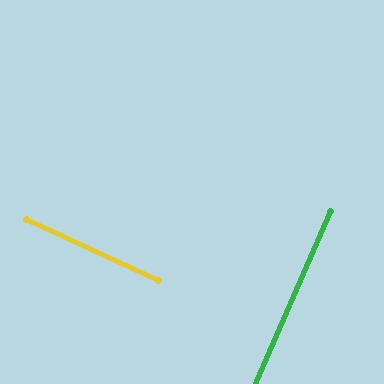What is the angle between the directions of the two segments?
Approximately 89 degrees.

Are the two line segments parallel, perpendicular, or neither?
Perpendicular — they meet at approximately 89°.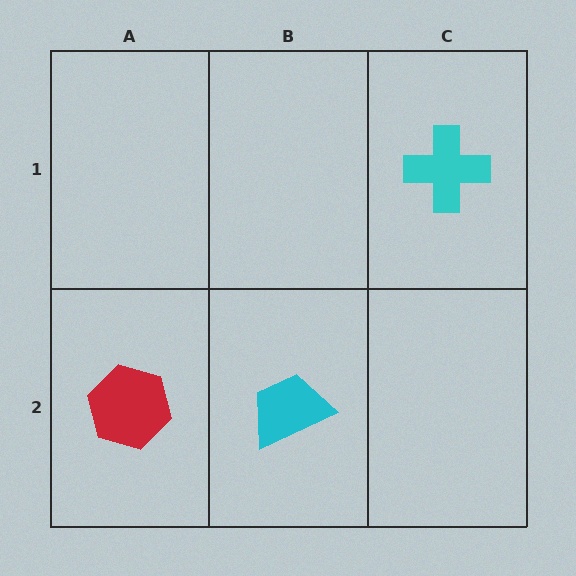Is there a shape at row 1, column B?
No, that cell is empty.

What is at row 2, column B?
A cyan trapezoid.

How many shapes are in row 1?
1 shape.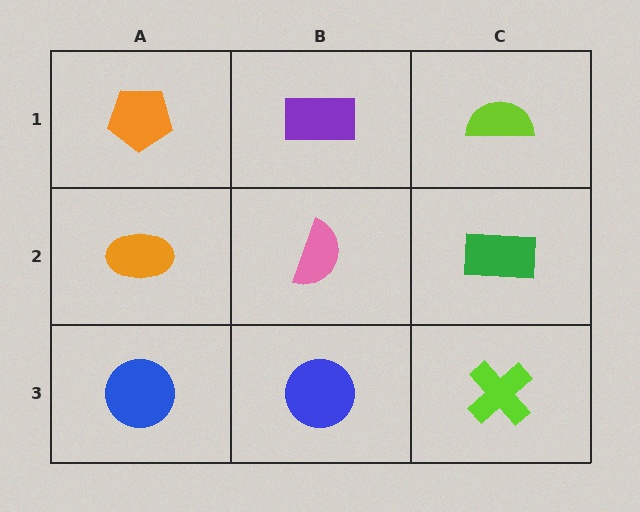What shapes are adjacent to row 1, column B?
A pink semicircle (row 2, column B), an orange pentagon (row 1, column A), a lime semicircle (row 1, column C).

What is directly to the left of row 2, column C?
A pink semicircle.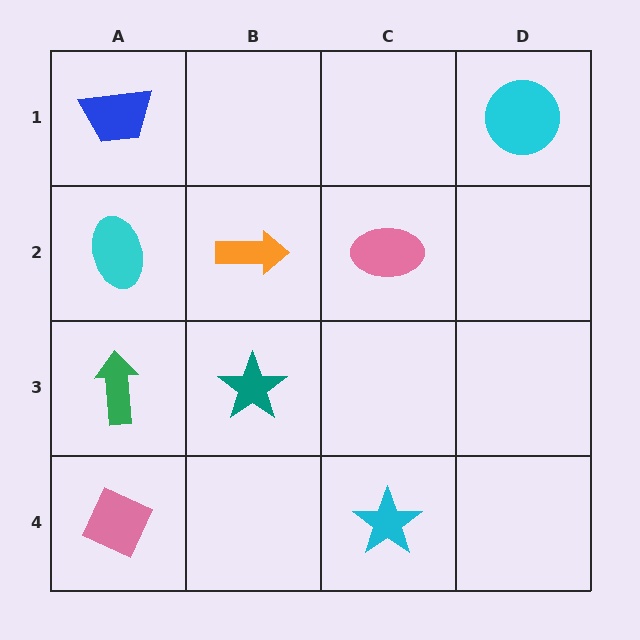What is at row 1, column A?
A blue trapezoid.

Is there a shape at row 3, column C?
No, that cell is empty.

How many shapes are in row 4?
2 shapes.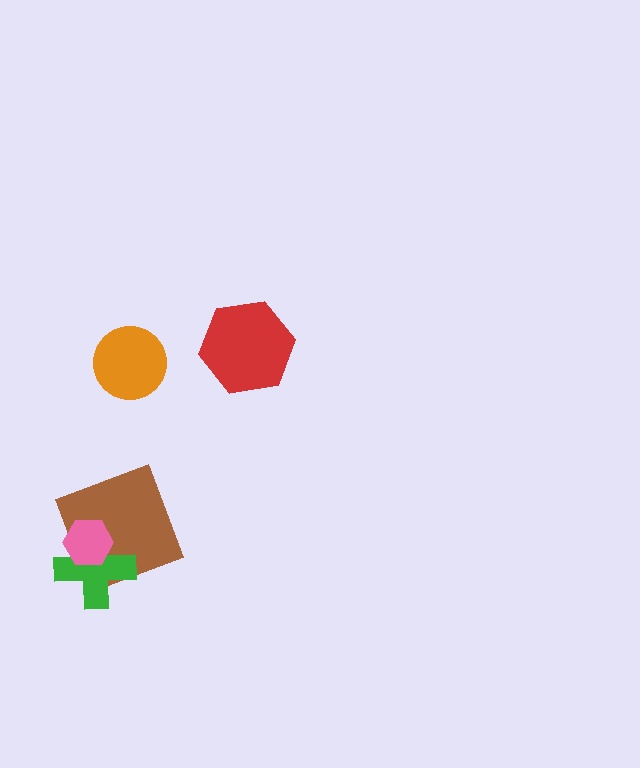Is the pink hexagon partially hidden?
No, no other shape covers it.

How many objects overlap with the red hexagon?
0 objects overlap with the red hexagon.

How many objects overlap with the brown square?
2 objects overlap with the brown square.